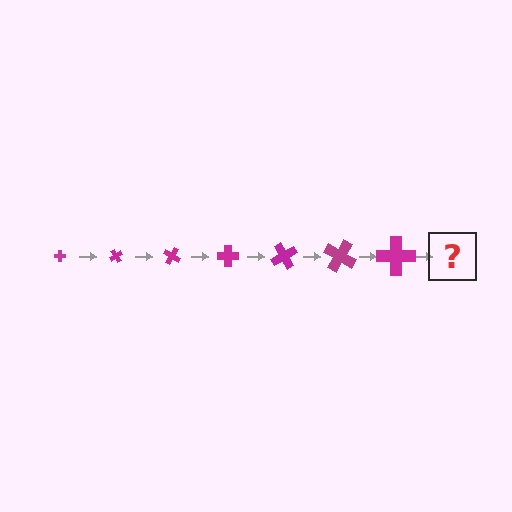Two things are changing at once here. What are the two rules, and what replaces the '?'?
The two rules are that the cross grows larger each step and it rotates 60 degrees each step. The '?' should be a cross, larger than the previous one and rotated 420 degrees from the start.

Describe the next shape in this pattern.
It should be a cross, larger than the previous one and rotated 420 degrees from the start.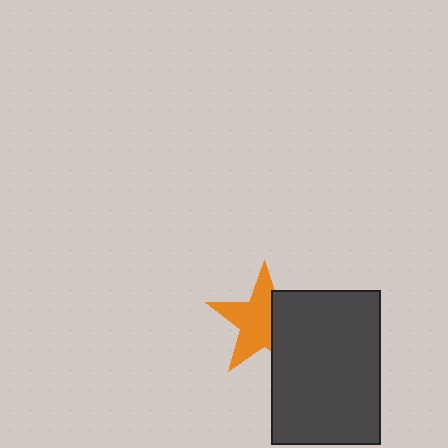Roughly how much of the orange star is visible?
About half of it is visible (roughly 63%).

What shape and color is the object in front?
The object in front is a dark gray rectangle.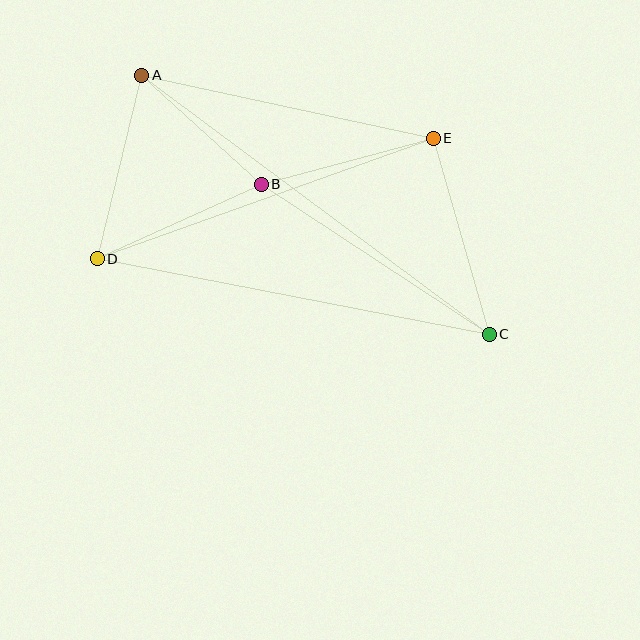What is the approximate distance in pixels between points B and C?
The distance between B and C is approximately 273 pixels.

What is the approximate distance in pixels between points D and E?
The distance between D and E is approximately 357 pixels.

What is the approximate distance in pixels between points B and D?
The distance between B and D is approximately 180 pixels.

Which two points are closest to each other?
Points A and B are closest to each other.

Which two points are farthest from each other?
Points A and C are farthest from each other.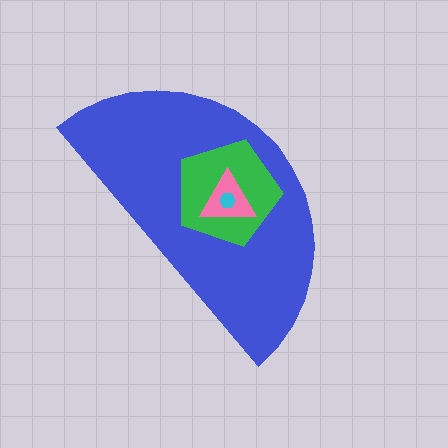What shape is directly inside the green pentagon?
The pink triangle.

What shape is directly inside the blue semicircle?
The green pentagon.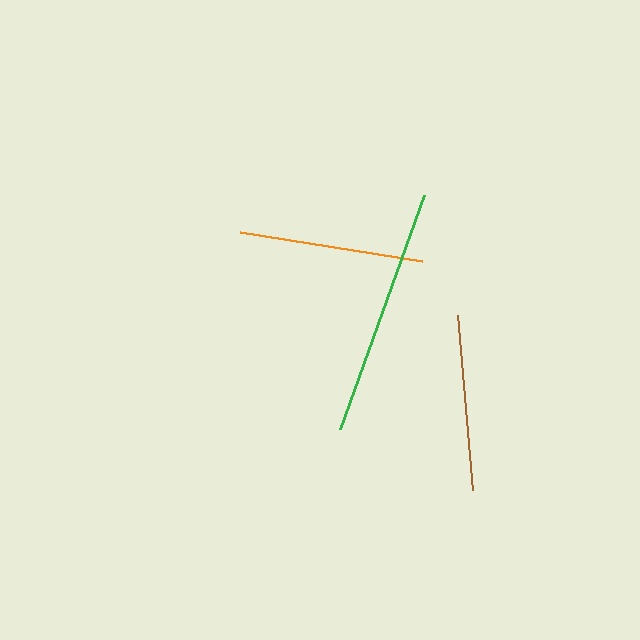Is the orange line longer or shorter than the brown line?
The orange line is longer than the brown line.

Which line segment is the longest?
The green line is the longest at approximately 249 pixels.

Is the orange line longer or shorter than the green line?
The green line is longer than the orange line.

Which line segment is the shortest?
The brown line is the shortest at approximately 175 pixels.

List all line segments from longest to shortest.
From longest to shortest: green, orange, brown.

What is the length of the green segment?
The green segment is approximately 249 pixels long.